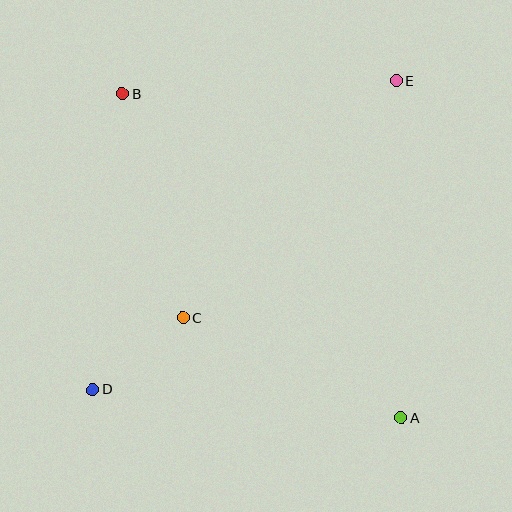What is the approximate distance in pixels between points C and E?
The distance between C and E is approximately 319 pixels.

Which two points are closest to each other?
Points C and D are closest to each other.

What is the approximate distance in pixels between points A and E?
The distance between A and E is approximately 337 pixels.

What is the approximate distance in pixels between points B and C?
The distance between B and C is approximately 232 pixels.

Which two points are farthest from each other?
Points D and E are farthest from each other.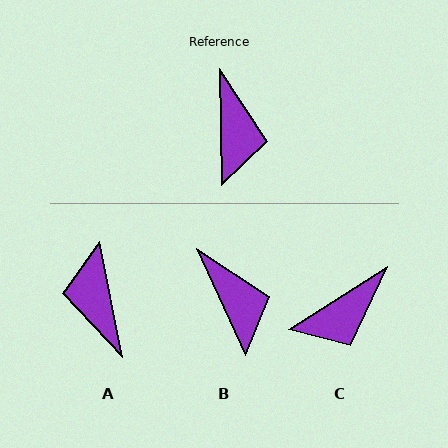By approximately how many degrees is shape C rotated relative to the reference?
Approximately 58 degrees clockwise.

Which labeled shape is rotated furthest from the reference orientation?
A, about 170 degrees away.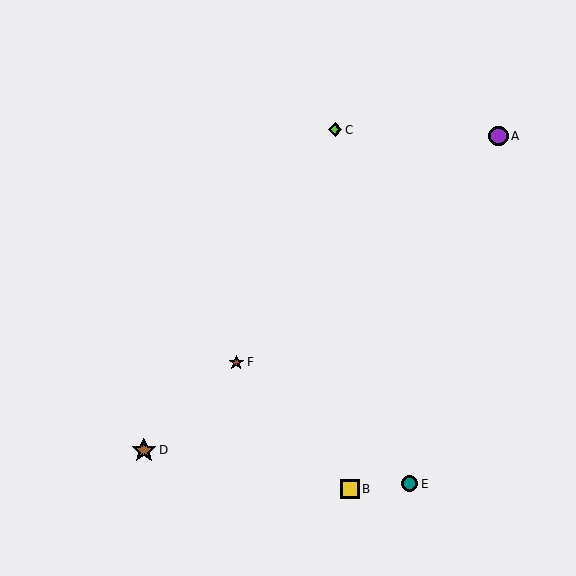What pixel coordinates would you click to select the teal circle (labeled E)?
Click at (409, 484) to select the teal circle E.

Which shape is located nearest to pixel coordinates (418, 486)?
The teal circle (labeled E) at (409, 484) is nearest to that location.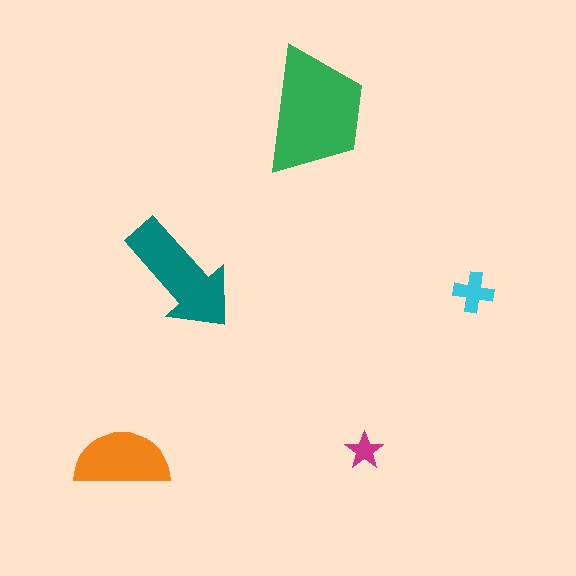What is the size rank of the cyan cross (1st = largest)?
4th.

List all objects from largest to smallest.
The green trapezoid, the teal arrow, the orange semicircle, the cyan cross, the magenta star.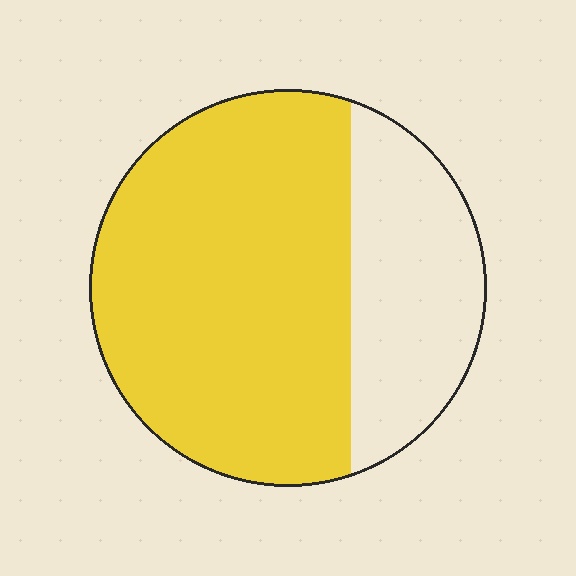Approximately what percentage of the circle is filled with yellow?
Approximately 70%.